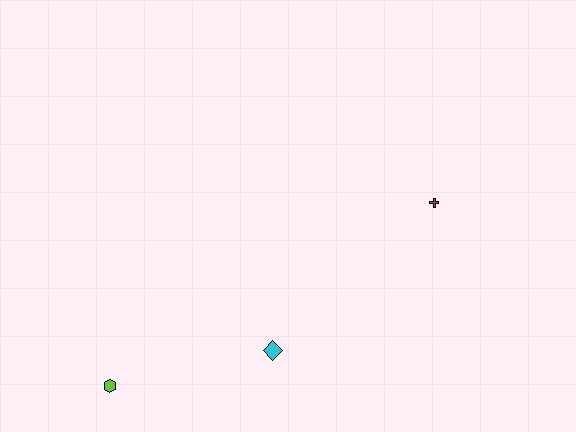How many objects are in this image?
There are 3 objects.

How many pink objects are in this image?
There are no pink objects.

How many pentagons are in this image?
There are no pentagons.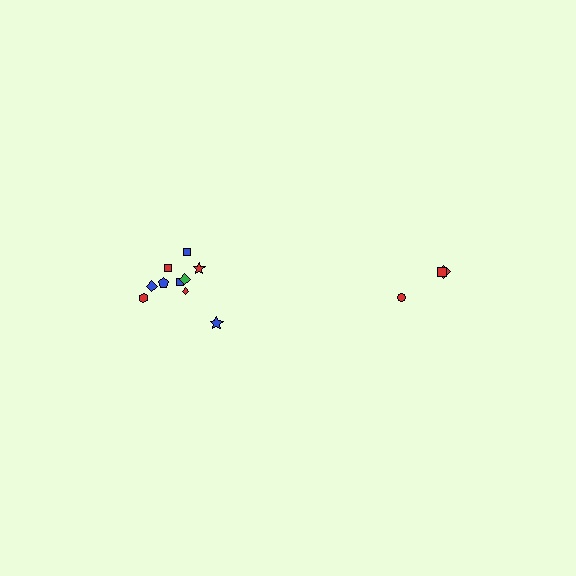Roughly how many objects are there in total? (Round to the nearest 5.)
Roughly 15 objects in total.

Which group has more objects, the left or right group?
The left group.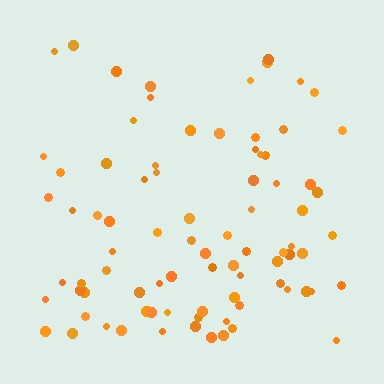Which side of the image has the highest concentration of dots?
The bottom.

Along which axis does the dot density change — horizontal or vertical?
Vertical.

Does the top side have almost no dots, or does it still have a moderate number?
Still a moderate number, just noticeably fewer than the bottom.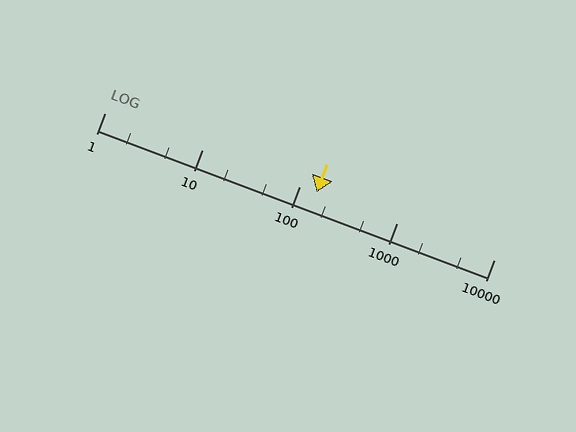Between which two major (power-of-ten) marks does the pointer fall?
The pointer is between 100 and 1000.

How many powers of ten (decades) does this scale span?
The scale spans 4 decades, from 1 to 10000.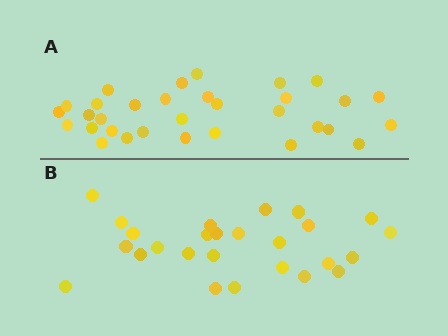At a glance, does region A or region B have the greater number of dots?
Region A (the top region) has more dots.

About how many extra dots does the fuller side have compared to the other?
Region A has about 6 more dots than region B.